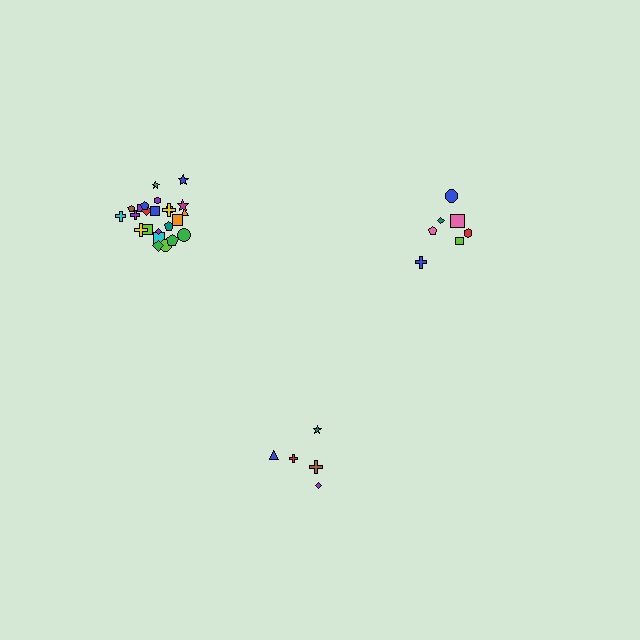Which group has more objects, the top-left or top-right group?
The top-left group.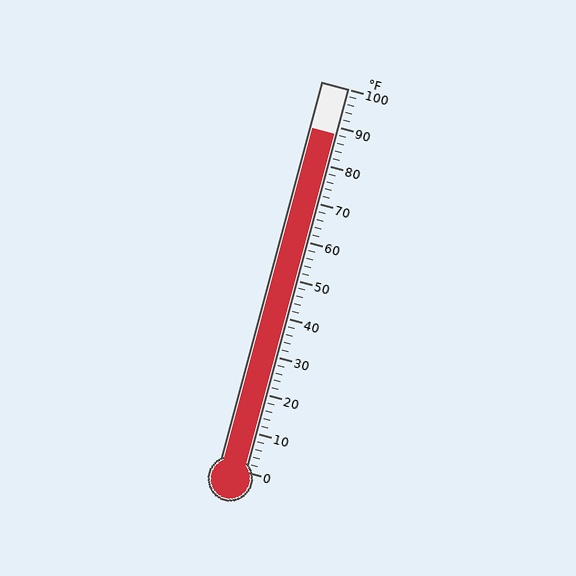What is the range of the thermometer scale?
The thermometer scale ranges from 0°F to 100°F.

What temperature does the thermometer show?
The thermometer shows approximately 88°F.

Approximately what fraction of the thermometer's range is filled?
The thermometer is filled to approximately 90% of its range.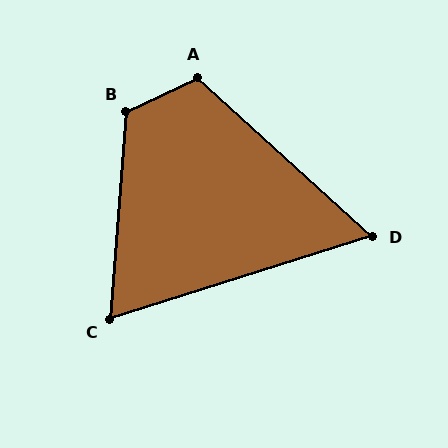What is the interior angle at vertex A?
Approximately 112 degrees (obtuse).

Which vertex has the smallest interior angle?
D, at approximately 60 degrees.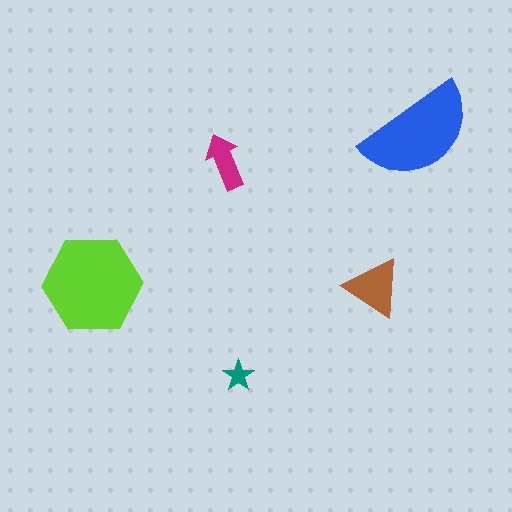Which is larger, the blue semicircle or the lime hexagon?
The lime hexagon.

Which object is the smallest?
The teal star.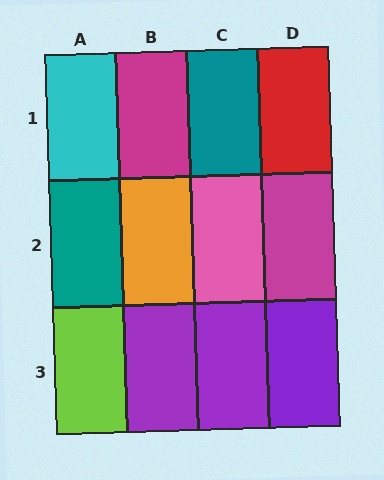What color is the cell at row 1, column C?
Teal.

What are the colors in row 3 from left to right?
Lime, purple, purple, purple.